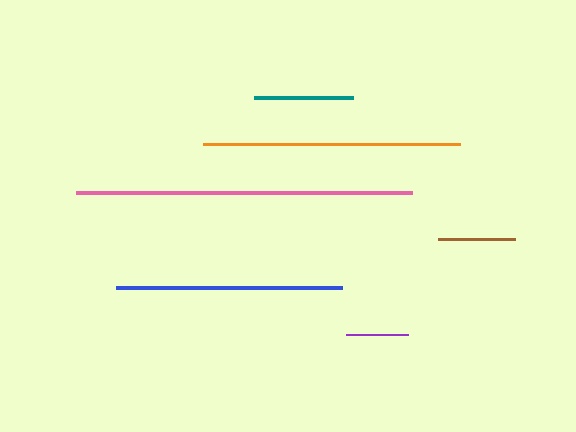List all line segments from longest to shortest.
From longest to shortest: pink, orange, blue, teal, brown, purple.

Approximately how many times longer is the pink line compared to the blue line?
The pink line is approximately 1.5 times the length of the blue line.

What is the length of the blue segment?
The blue segment is approximately 226 pixels long.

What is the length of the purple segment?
The purple segment is approximately 61 pixels long.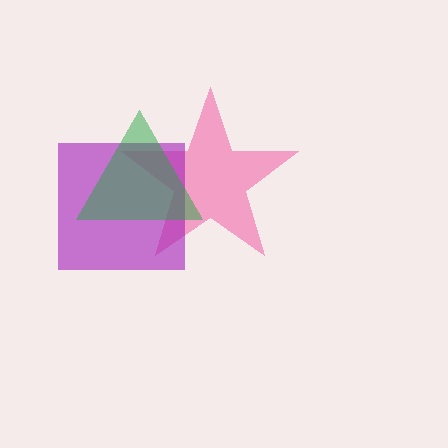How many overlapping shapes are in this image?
There are 3 overlapping shapes in the image.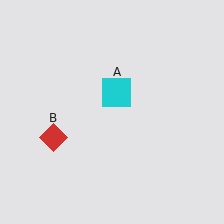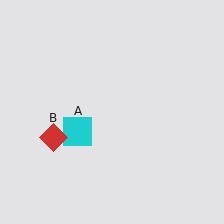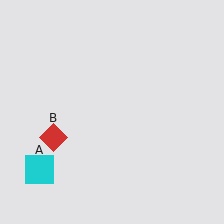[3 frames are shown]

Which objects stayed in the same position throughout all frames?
Red diamond (object B) remained stationary.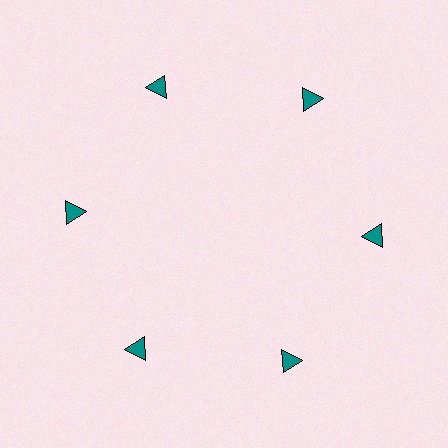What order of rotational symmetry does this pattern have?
This pattern has 6-fold rotational symmetry.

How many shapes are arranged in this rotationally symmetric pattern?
There are 6 shapes, arranged in 6 groups of 1.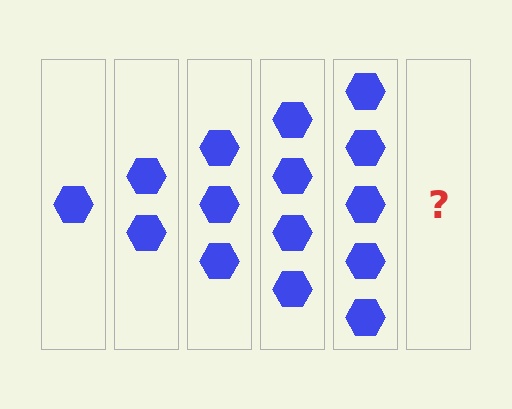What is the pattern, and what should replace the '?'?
The pattern is that each step adds one more hexagon. The '?' should be 6 hexagons.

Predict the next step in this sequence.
The next step is 6 hexagons.